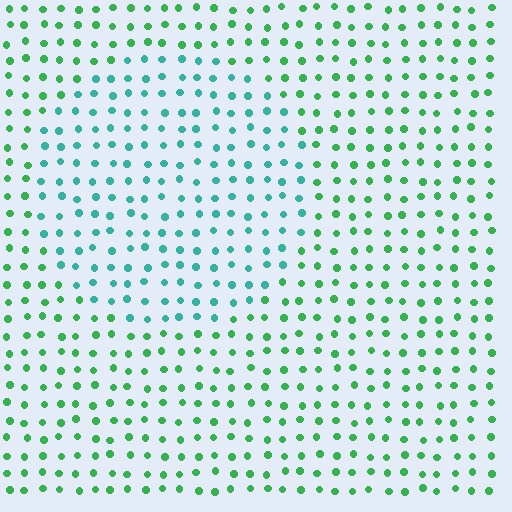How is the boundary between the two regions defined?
The boundary is defined purely by a slight shift in hue (about 39 degrees). Spacing, size, and orientation are identical on both sides.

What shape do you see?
I see a circle.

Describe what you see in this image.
The image is filled with small green elements in a uniform arrangement. A circle-shaped region is visible where the elements are tinted to a slightly different hue, forming a subtle color boundary.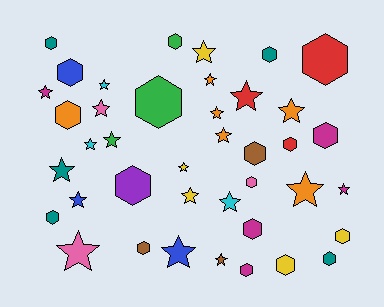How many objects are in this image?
There are 40 objects.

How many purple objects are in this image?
There is 1 purple object.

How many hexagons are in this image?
There are 19 hexagons.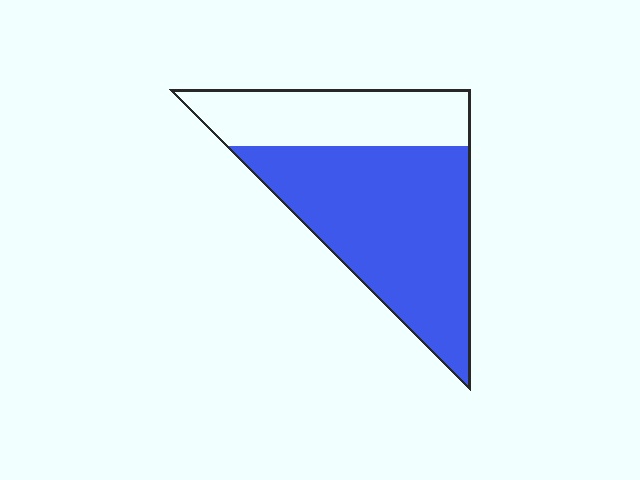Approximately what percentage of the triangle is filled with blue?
Approximately 65%.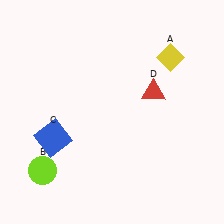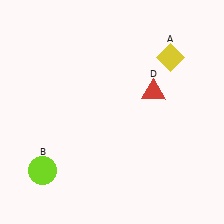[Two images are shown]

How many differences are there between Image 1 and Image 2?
There is 1 difference between the two images.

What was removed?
The blue square (C) was removed in Image 2.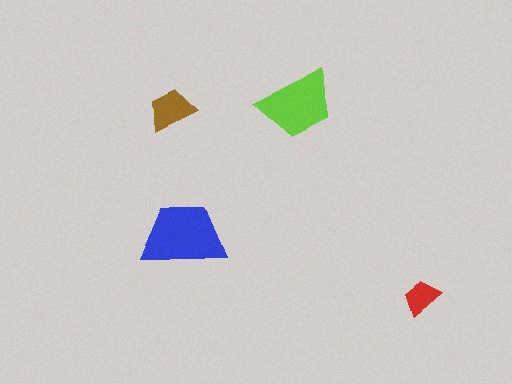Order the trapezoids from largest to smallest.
the blue one, the lime one, the brown one, the red one.